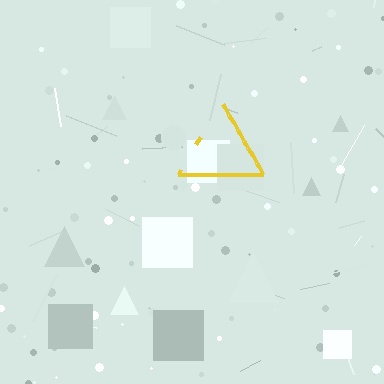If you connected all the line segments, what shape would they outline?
They would outline a triangle.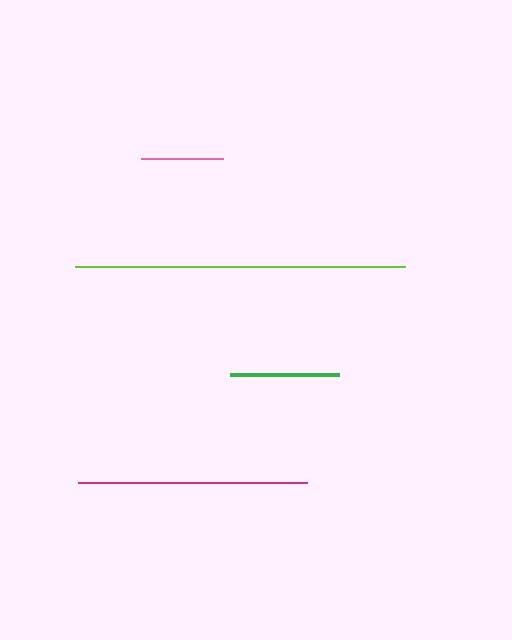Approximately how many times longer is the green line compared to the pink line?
The green line is approximately 1.3 times the length of the pink line.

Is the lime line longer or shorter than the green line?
The lime line is longer than the green line.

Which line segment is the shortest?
The pink line is the shortest at approximately 82 pixels.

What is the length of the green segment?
The green segment is approximately 109 pixels long.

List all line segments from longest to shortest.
From longest to shortest: lime, magenta, green, pink.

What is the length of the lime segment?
The lime segment is approximately 330 pixels long.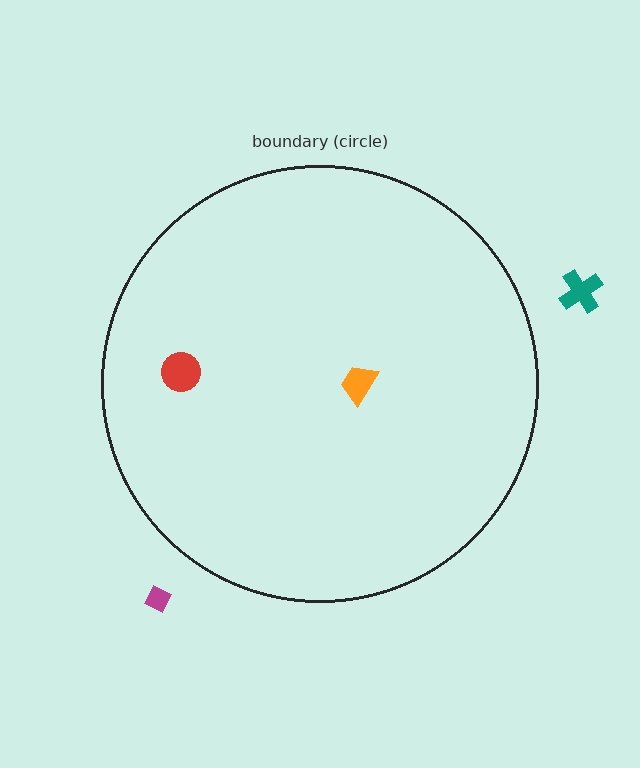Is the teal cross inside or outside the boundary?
Outside.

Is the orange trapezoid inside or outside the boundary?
Inside.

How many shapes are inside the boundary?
2 inside, 2 outside.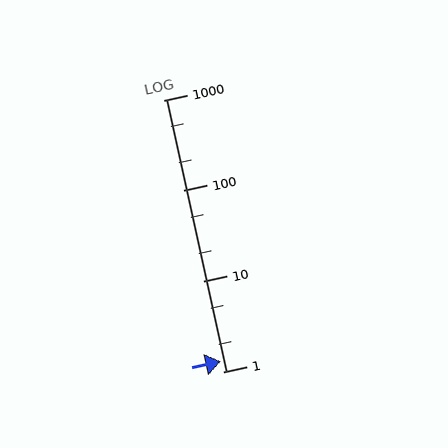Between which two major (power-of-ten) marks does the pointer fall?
The pointer is between 1 and 10.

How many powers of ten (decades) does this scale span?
The scale spans 3 decades, from 1 to 1000.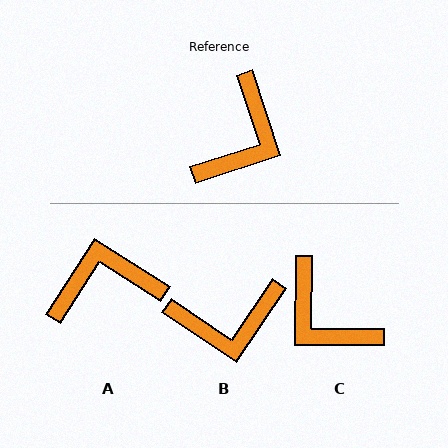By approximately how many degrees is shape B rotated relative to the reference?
Approximately 52 degrees clockwise.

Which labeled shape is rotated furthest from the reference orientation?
A, about 130 degrees away.